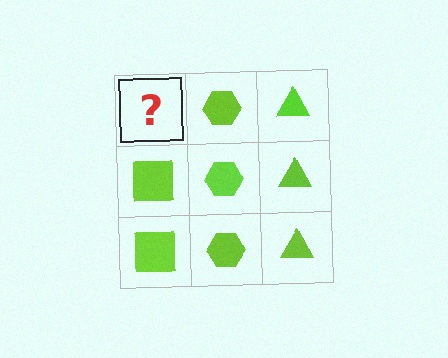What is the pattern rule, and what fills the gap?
The rule is that each column has a consistent shape. The gap should be filled with a lime square.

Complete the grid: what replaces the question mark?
The question mark should be replaced with a lime square.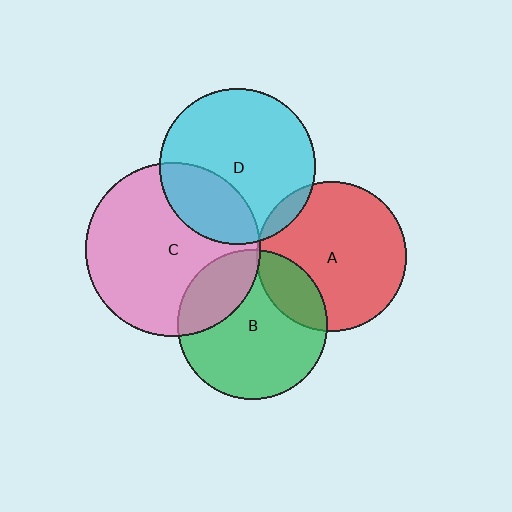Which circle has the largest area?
Circle C (pink).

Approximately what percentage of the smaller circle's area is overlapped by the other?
Approximately 5%.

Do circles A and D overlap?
Yes.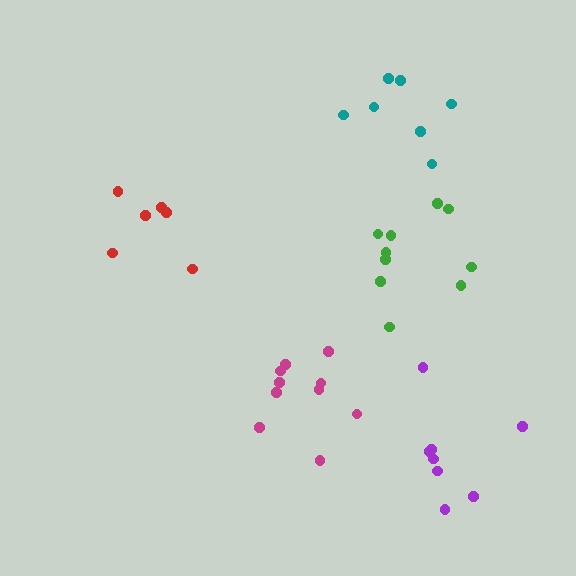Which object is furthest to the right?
The purple cluster is rightmost.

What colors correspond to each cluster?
The clusters are colored: red, purple, teal, magenta, green.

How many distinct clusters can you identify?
There are 5 distinct clusters.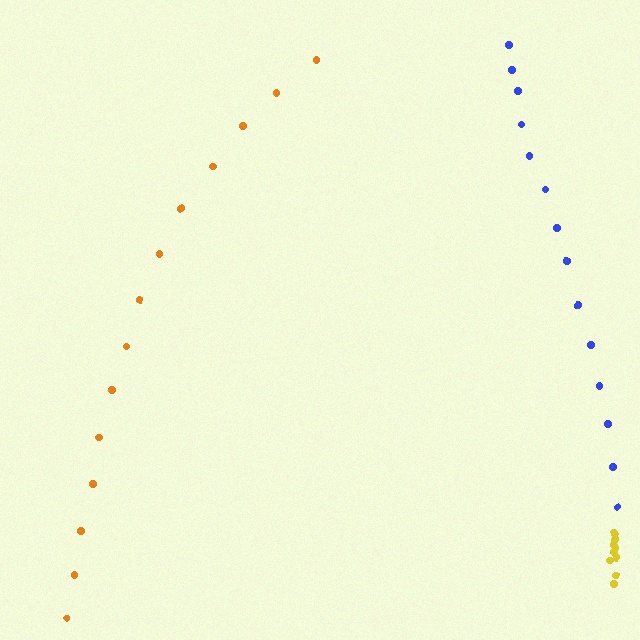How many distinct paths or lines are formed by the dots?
There are 3 distinct paths.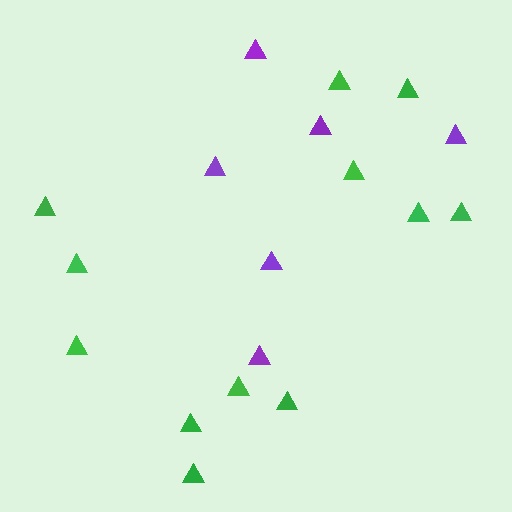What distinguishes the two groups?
There are 2 groups: one group of purple triangles (6) and one group of green triangles (12).